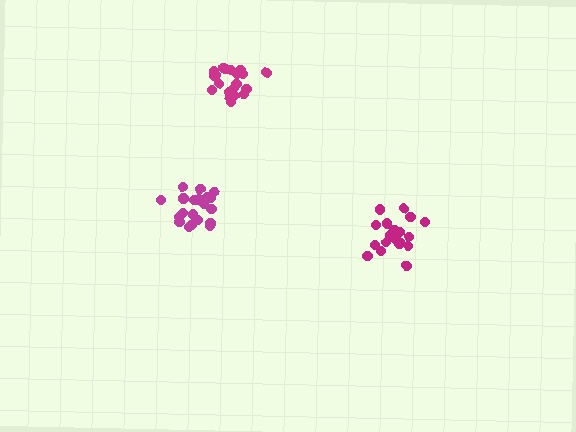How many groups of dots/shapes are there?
There are 3 groups.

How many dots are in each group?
Group 1: 21 dots, Group 2: 21 dots, Group 3: 21 dots (63 total).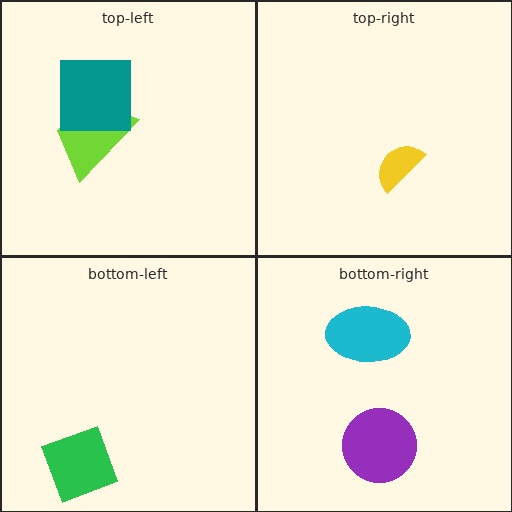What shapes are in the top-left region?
The lime trapezoid, the teal square.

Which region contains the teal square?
The top-left region.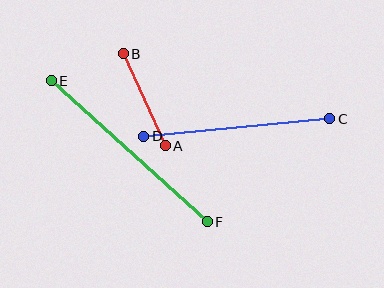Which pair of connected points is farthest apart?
Points E and F are farthest apart.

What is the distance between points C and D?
The distance is approximately 187 pixels.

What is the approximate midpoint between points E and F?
The midpoint is at approximately (129, 151) pixels.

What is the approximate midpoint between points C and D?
The midpoint is at approximately (237, 128) pixels.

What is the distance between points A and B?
The distance is approximately 101 pixels.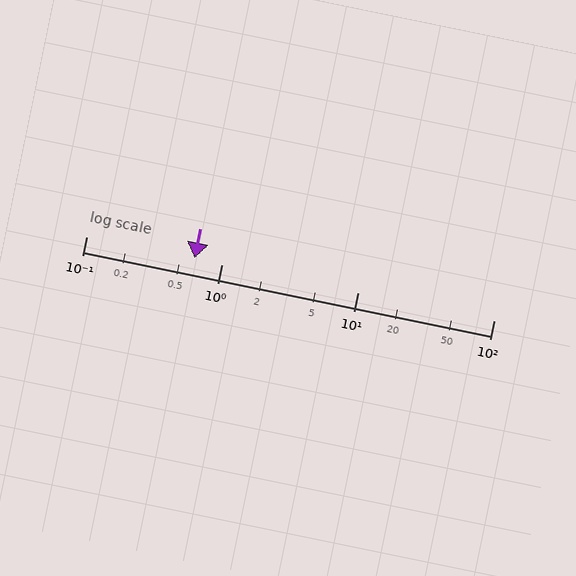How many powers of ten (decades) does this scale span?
The scale spans 3 decades, from 0.1 to 100.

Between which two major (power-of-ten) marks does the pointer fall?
The pointer is between 0.1 and 1.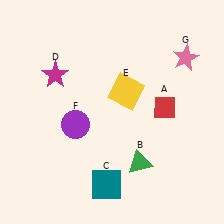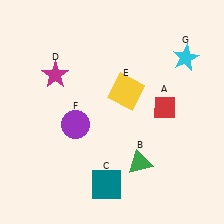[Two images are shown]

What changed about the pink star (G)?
In Image 1, G is pink. In Image 2, it changed to cyan.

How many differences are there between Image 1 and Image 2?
There is 1 difference between the two images.